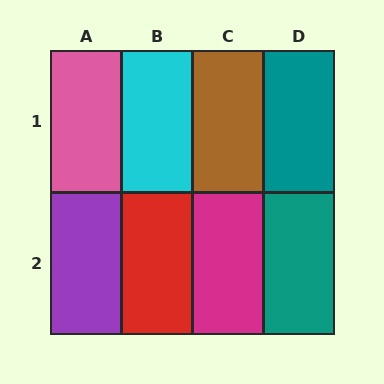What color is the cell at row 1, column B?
Cyan.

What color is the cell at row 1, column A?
Pink.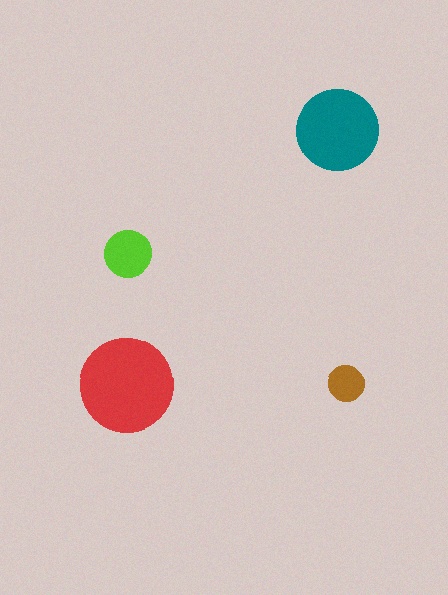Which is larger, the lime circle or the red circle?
The red one.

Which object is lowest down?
The brown circle is bottommost.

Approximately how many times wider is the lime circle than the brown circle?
About 1.5 times wider.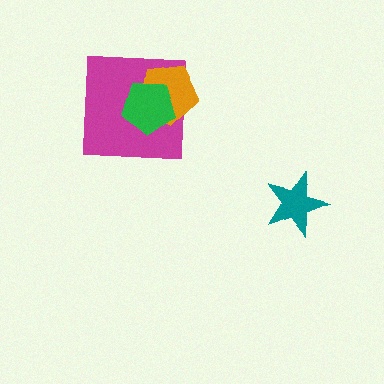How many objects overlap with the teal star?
0 objects overlap with the teal star.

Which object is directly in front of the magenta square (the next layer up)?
The orange pentagon is directly in front of the magenta square.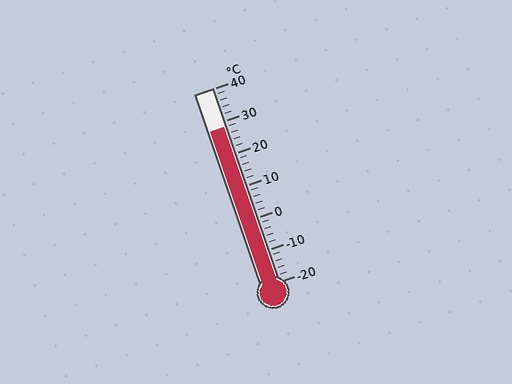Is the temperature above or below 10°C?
The temperature is above 10°C.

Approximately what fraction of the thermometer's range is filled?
The thermometer is filled to approximately 80% of its range.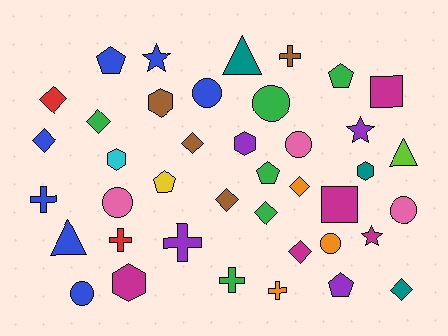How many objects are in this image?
There are 40 objects.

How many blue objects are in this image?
There are 7 blue objects.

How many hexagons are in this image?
There are 5 hexagons.